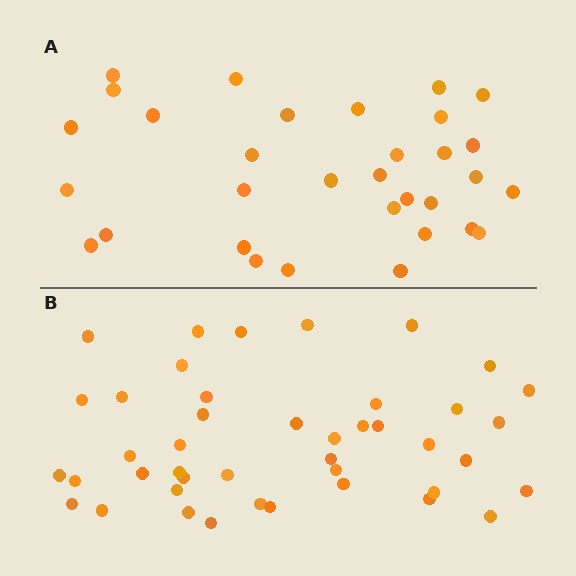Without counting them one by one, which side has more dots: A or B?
Region B (the bottom region) has more dots.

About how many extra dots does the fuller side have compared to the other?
Region B has roughly 12 or so more dots than region A.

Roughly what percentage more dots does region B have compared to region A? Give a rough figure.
About 35% more.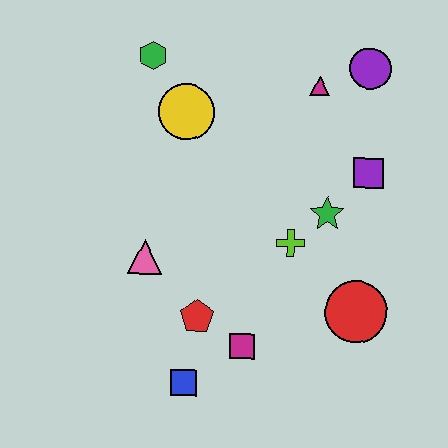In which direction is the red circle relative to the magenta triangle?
The red circle is below the magenta triangle.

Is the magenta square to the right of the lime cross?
No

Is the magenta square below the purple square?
Yes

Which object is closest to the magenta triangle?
The purple circle is closest to the magenta triangle.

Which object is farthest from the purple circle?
The blue square is farthest from the purple circle.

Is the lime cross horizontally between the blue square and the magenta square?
No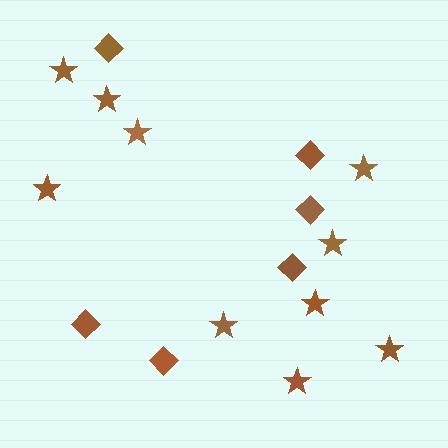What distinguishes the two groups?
There are 2 groups: one group of diamonds (6) and one group of stars (10).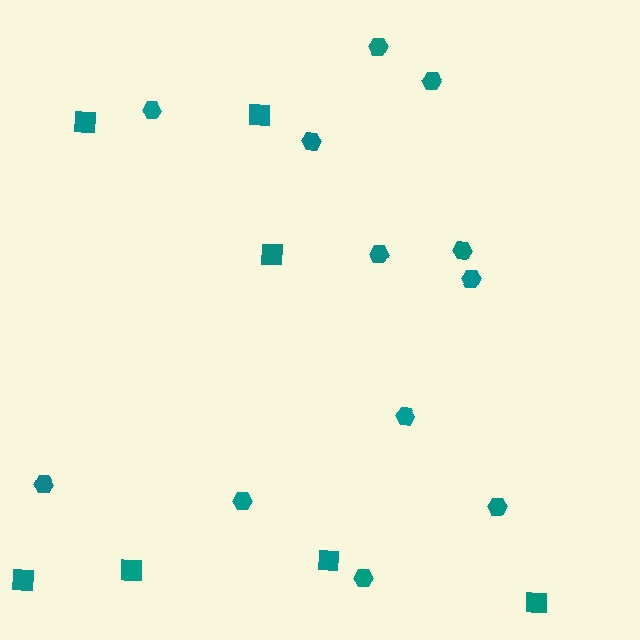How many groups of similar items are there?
There are 2 groups: one group of hexagons (12) and one group of squares (7).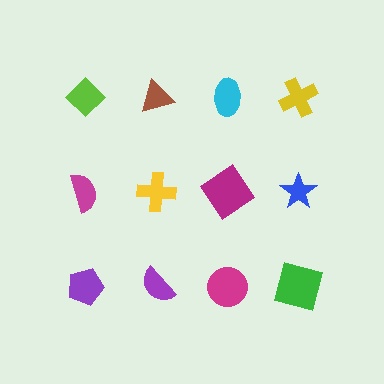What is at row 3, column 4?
A green square.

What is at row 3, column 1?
A purple pentagon.